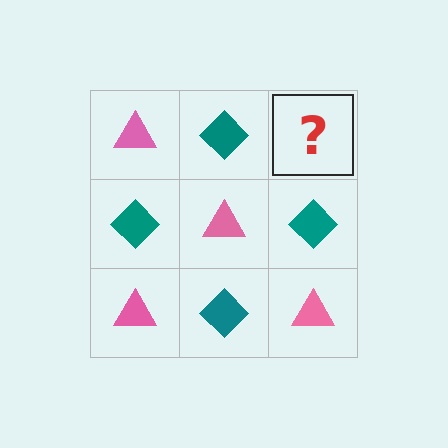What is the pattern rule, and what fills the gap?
The rule is that it alternates pink triangle and teal diamond in a checkerboard pattern. The gap should be filled with a pink triangle.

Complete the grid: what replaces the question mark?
The question mark should be replaced with a pink triangle.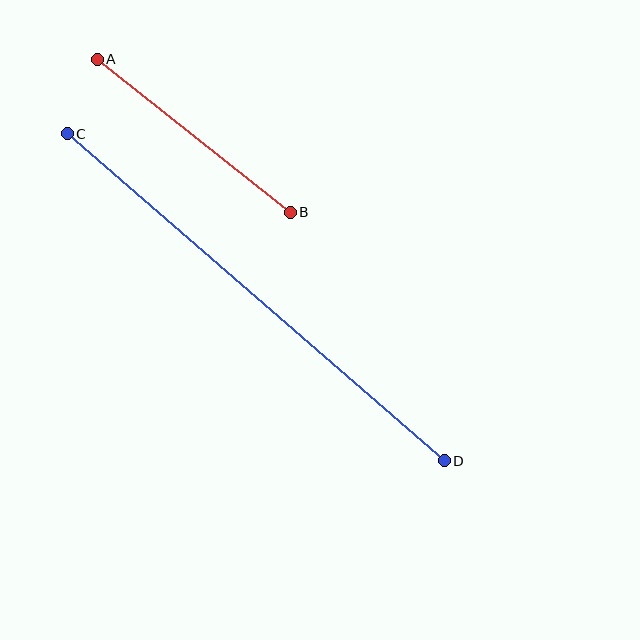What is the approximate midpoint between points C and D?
The midpoint is at approximately (256, 297) pixels.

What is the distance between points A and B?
The distance is approximately 246 pixels.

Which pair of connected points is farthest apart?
Points C and D are farthest apart.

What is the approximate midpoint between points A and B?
The midpoint is at approximately (194, 136) pixels.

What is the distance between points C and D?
The distance is approximately 499 pixels.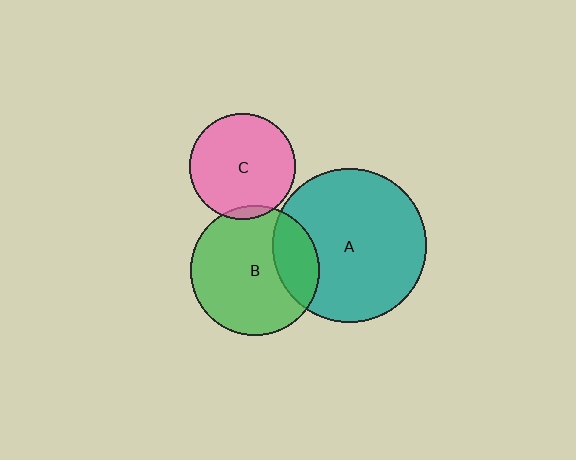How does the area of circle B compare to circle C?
Approximately 1.5 times.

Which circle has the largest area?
Circle A (teal).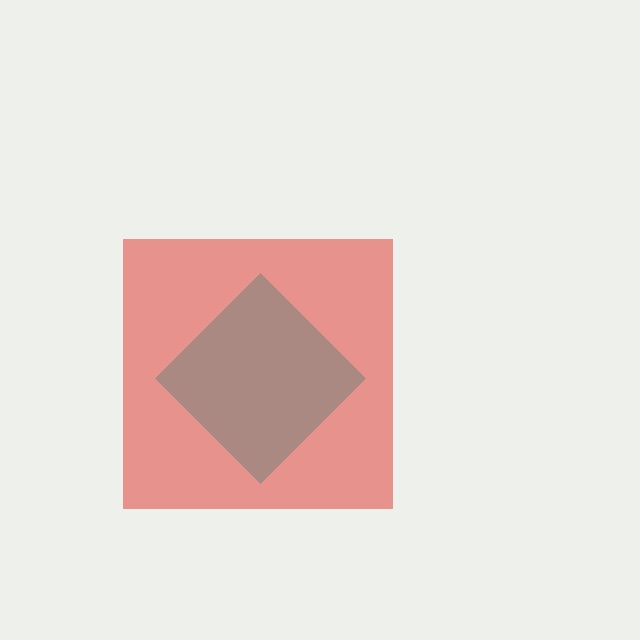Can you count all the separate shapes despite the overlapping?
Yes, there are 2 separate shapes.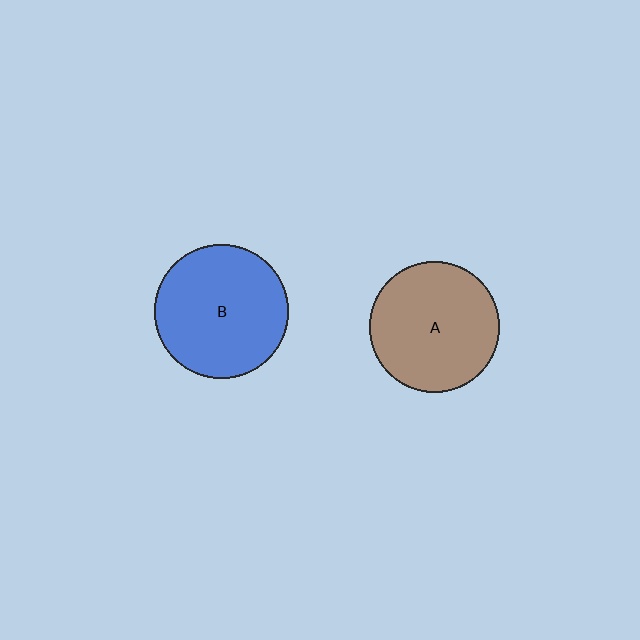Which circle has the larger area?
Circle B (blue).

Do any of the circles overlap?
No, none of the circles overlap.